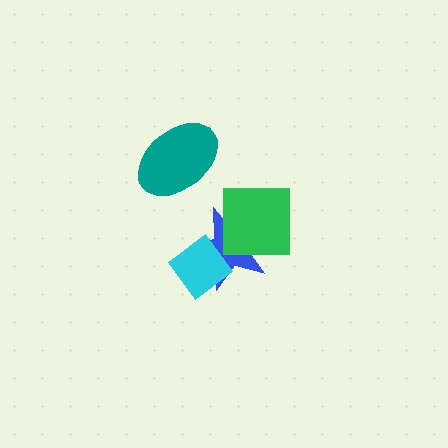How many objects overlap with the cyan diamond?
1 object overlaps with the cyan diamond.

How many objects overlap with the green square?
1 object overlaps with the green square.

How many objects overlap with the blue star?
2 objects overlap with the blue star.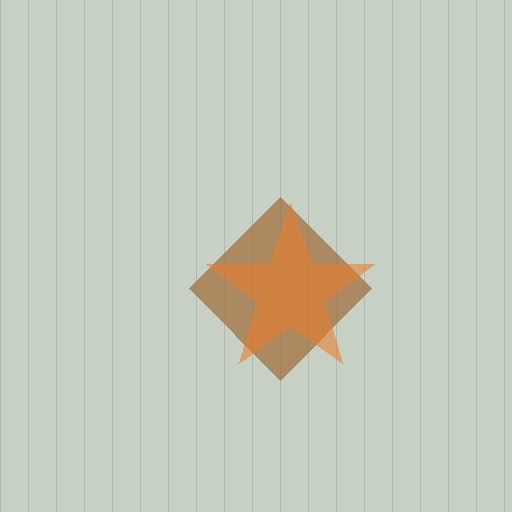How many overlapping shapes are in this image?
There are 2 overlapping shapes in the image.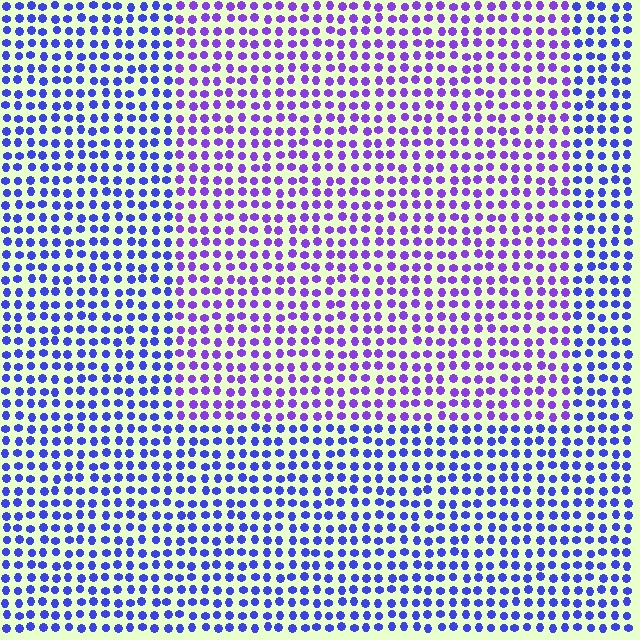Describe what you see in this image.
The image is filled with small blue elements in a uniform arrangement. A rectangle-shaped region is visible where the elements are tinted to a slightly different hue, forming a subtle color boundary.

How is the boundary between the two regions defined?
The boundary is defined purely by a slight shift in hue (about 32 degrees). Spacing, size, and orientation are identical on both sides.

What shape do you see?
I see a rectangle.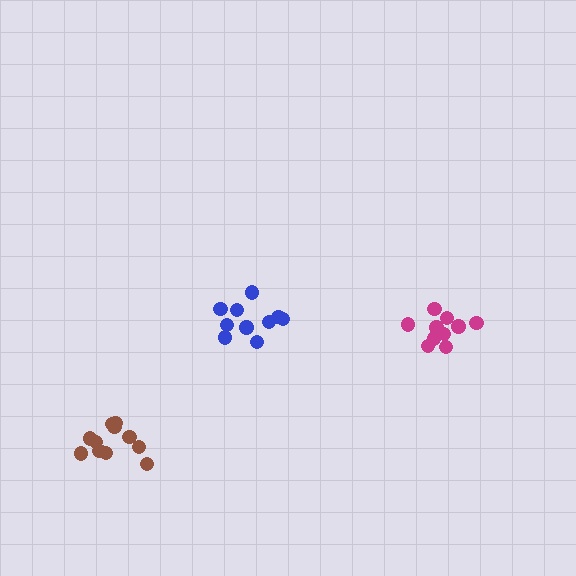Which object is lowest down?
The brown cluster is bottommost.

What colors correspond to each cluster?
The clusters are colored: blue, brown, magenta.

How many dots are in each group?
Group 1: 10 dots, Group 2: 11 dots, Group 3: 10 dots (31 total).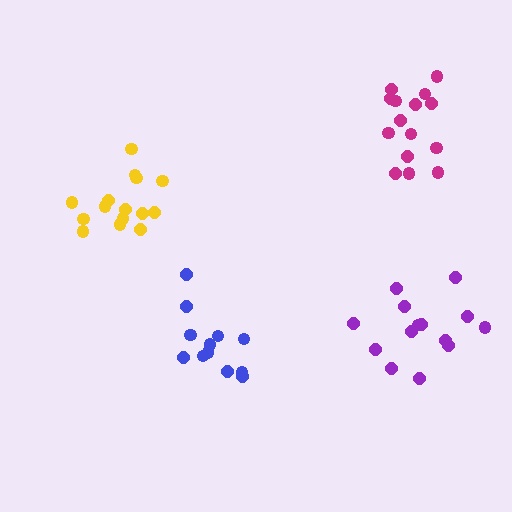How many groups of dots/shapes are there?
There are 4 groups.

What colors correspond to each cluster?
The clusters are colored: blue, purple, yellow, magenta.